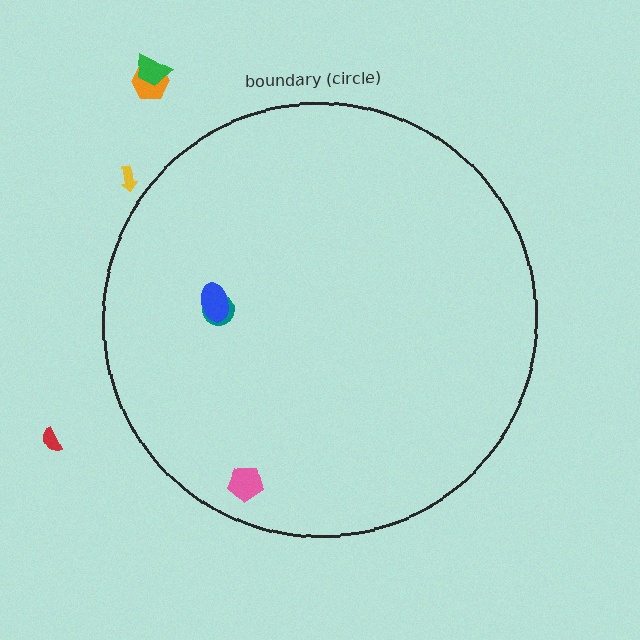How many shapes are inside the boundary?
3 inside, 4 outside.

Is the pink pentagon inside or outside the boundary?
Inside.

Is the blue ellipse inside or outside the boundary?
Inside.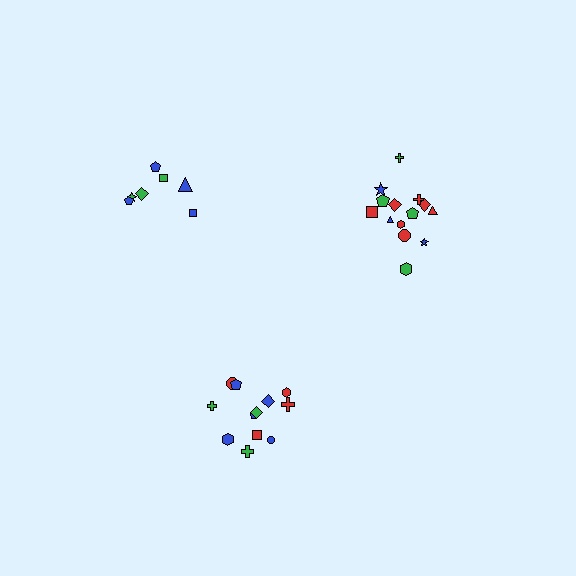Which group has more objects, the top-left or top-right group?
The top-right group.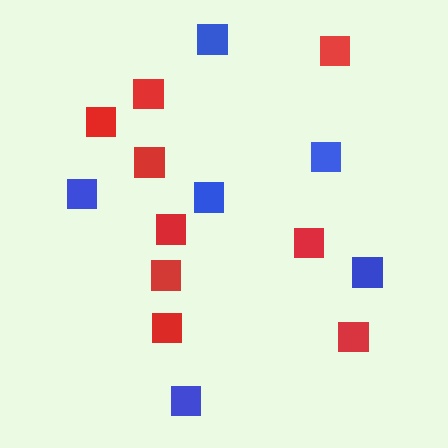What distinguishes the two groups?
There are 2 groups: one group of blue squares (6) and one group of red squares (9).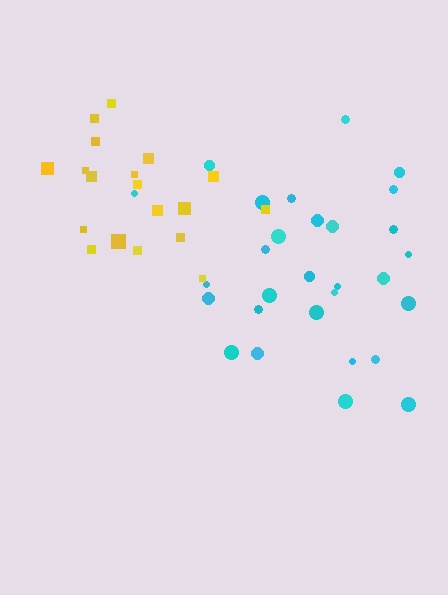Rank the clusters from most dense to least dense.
yellow, cyan.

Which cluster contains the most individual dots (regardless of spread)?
Cyan (29).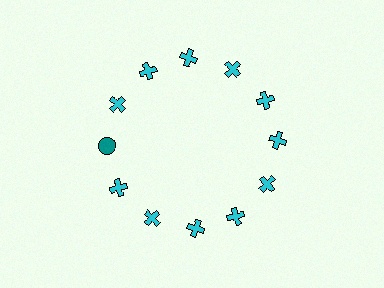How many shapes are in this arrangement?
There are 12 shapes arranged in a ring pattern.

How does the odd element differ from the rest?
It differs in both color (teal instead of cyan) and shape (circle instead of cross).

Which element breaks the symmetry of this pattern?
The teal circle at roughly the 9 o'clock position breaks the symmetry. All other shapes are cyan crosses.